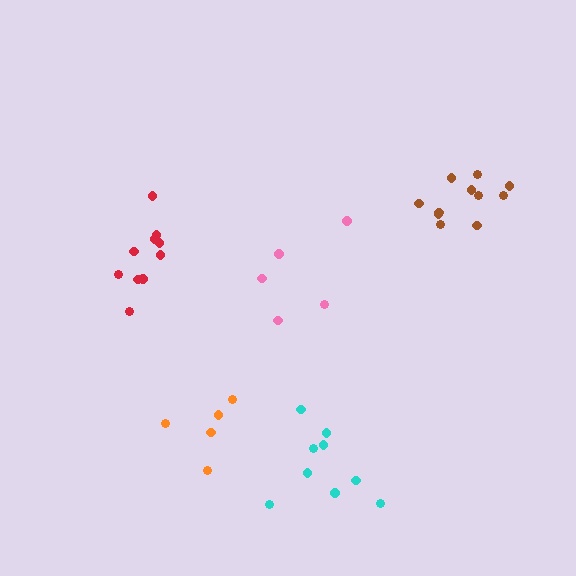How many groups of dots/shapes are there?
There are 5 groups.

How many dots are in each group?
Group 1: 5 dots, Group 2: 9 dots, Group 3: 10 dots, Group 4: 5 dots, Group 5: 11 dots (40 total).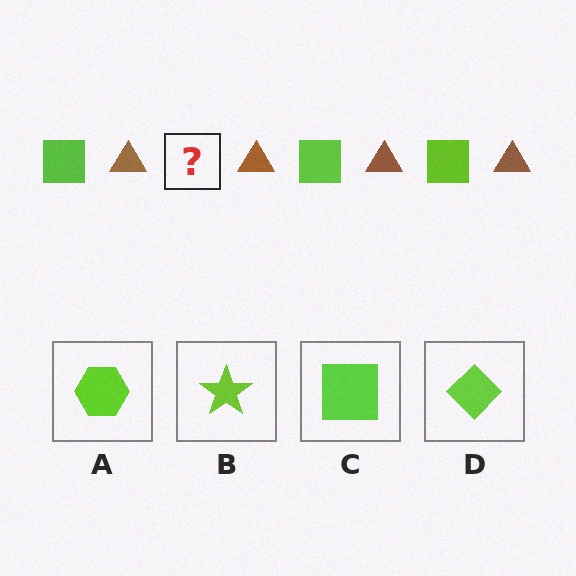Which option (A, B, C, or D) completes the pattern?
C.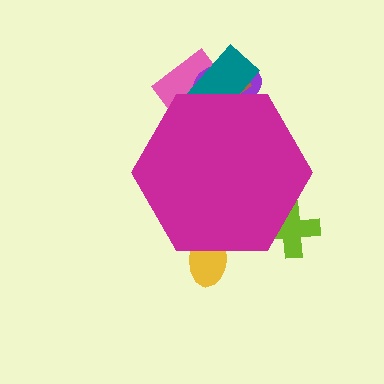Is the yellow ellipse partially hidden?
Yes, the yellow ellipse is partially hidden behind the magenta hexagon.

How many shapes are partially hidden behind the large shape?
6 shapes are partially hidden.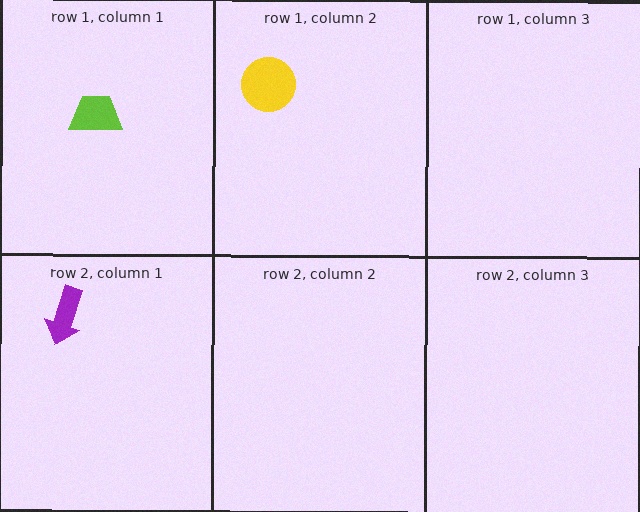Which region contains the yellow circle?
The row 1, column 2 region.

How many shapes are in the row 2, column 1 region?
1.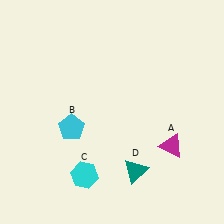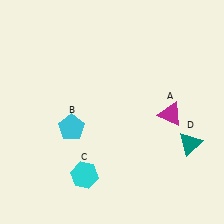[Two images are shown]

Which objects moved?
The objects that moved are: the magenta triangle (A), the teal triangle (D).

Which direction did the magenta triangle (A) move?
The magenta triangle (A) moved up.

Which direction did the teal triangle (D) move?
The teal triangle (D) moved right.